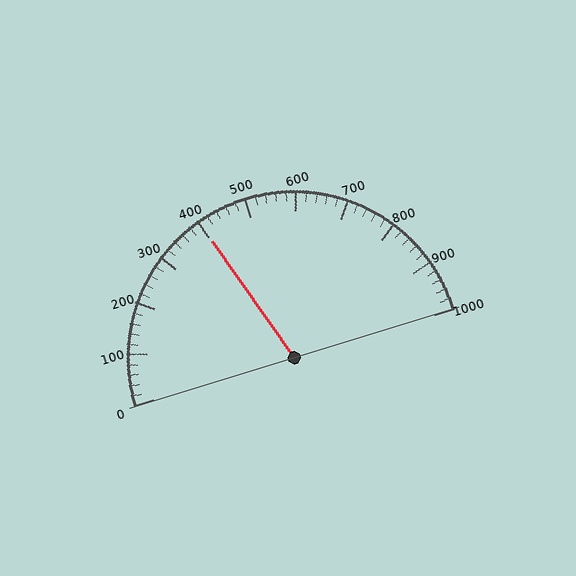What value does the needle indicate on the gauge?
The needle indicates approximately 400.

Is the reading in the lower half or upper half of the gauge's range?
The reading is in the lower half of the range (0 to 1000).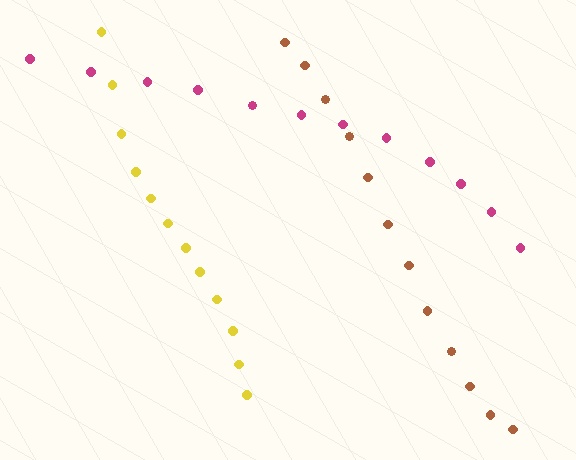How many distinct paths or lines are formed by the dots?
There are 3 distinct paths.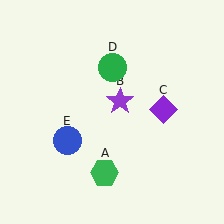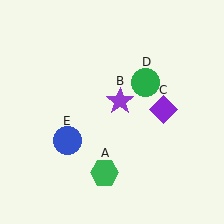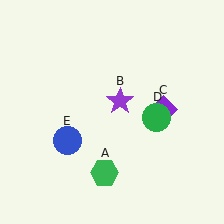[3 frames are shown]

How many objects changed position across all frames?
1 object changed position: green circle (object D).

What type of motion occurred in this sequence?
The green circle (object D) rotated clockwise around the center of the scene.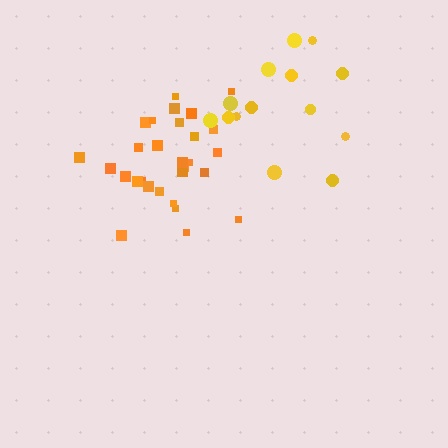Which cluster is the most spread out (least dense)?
Yellow.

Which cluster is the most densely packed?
Orange.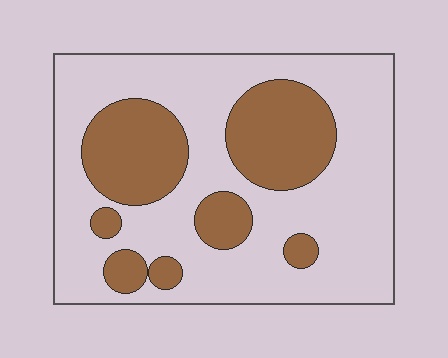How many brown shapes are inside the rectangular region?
7.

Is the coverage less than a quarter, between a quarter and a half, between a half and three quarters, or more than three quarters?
Between a quarter and a half.